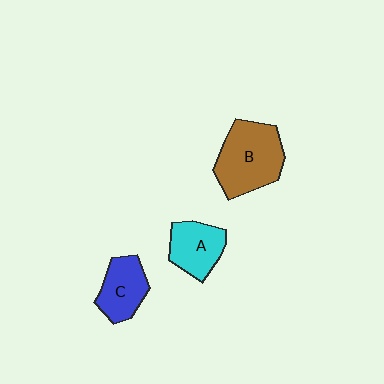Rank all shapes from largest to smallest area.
From largest to smallest: B (brown), A (cyan), C (blue).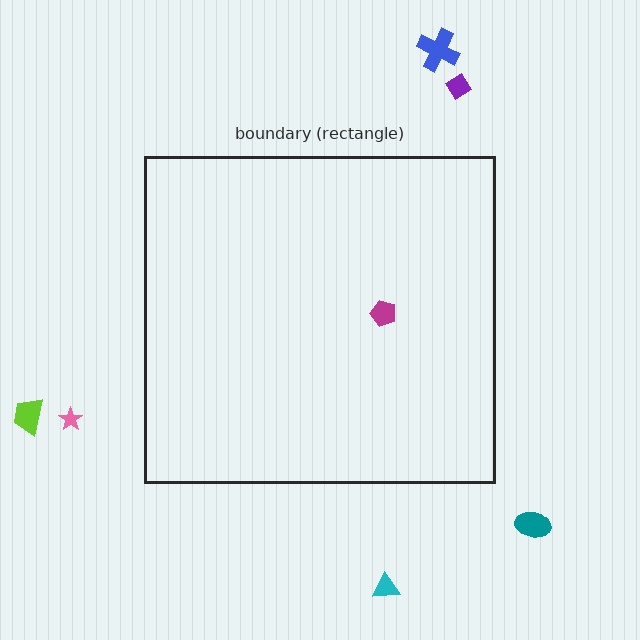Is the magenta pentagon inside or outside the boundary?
Inside.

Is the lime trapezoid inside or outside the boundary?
Outside.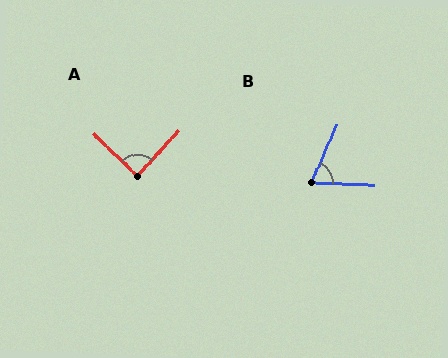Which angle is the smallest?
B, at approximately 68 degrees.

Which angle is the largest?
A, at approximately 89 degrees.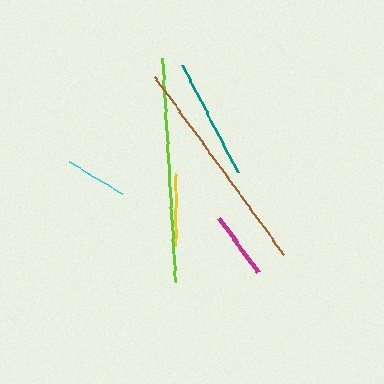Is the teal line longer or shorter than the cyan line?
The teal line is longer than the cyan line.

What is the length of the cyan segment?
The cyan segment is approximately 62 pixels long.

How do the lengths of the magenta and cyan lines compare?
The magenta and cyan lines are approximately the same length.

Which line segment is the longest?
The lime line is the longest at approximately 224 pixels.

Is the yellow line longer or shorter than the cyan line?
The yellow line is longer than the cyan line.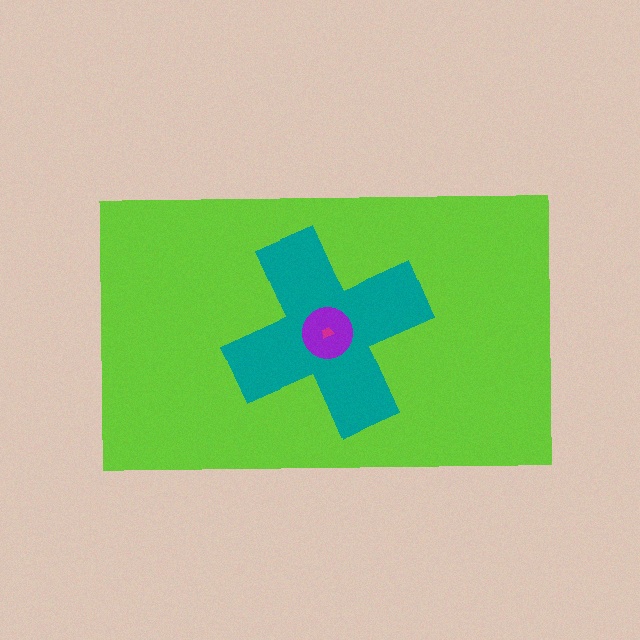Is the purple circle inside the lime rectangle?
Yes.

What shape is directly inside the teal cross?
The purple circle.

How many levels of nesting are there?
4.